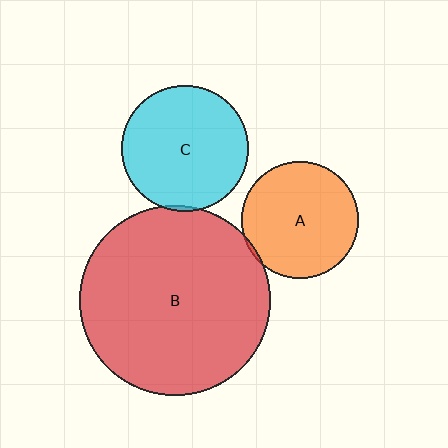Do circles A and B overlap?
Yes.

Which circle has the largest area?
Circle B (red).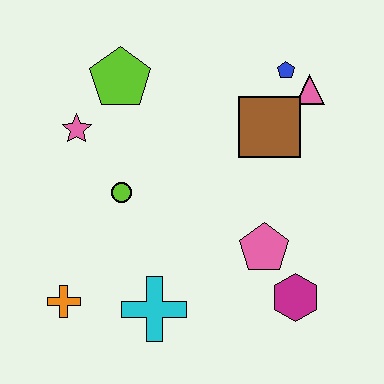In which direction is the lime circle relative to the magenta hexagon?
The lime circle is to the left of the magenta hexagon.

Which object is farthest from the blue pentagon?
The orange cross is farthest from the blue pentagon.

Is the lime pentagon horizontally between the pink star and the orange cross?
No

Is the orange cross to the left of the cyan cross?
Yes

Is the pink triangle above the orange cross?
Yes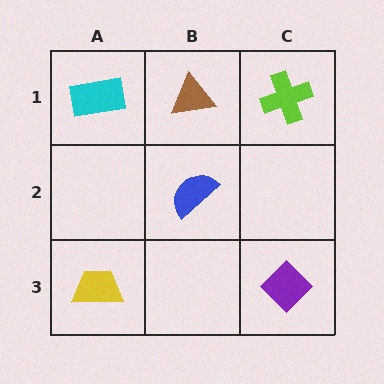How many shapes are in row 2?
1 shape.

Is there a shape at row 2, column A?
No, that cell is empty.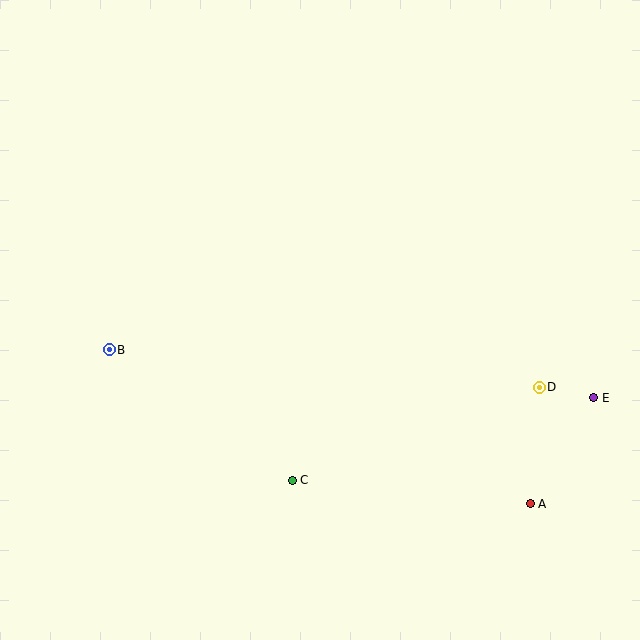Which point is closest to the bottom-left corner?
Point B is closest to the bottom-left corner.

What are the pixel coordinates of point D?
Point D is at (539, 387).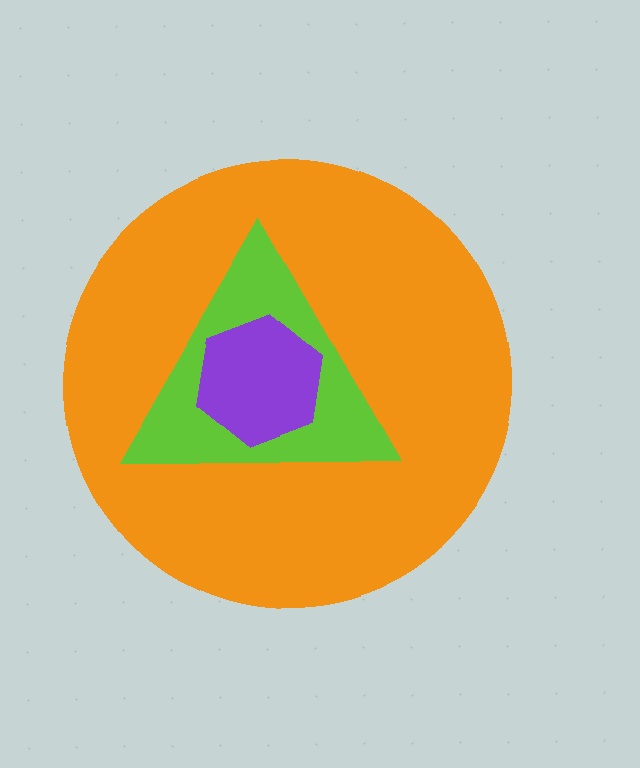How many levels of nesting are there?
3.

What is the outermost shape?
The orange circle.